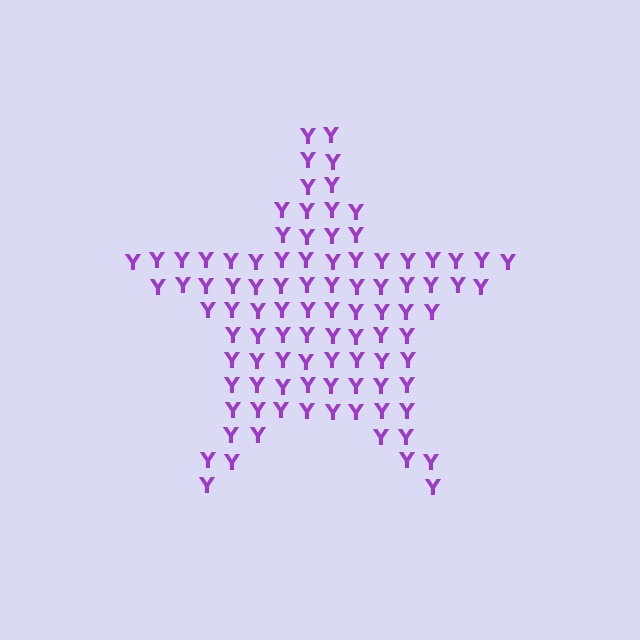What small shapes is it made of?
It is made of small letter Y's.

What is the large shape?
The large shape is a star.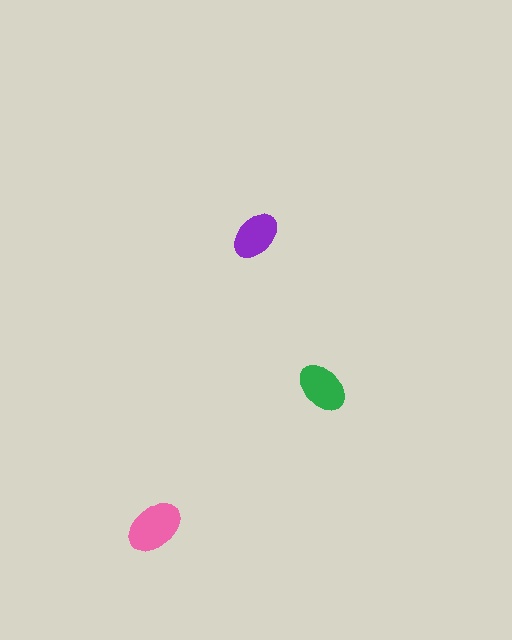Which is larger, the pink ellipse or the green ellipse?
The pink one.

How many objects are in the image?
There are 3 objects in the image.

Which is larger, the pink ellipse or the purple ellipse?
The pink one.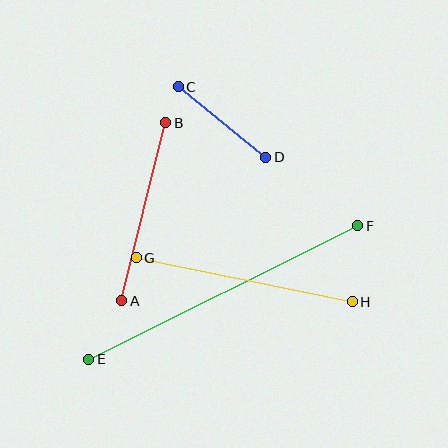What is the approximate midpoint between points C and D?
The midpoint is at approximately (222, 122) pixels.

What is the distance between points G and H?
The distance is approximately 220 pixels.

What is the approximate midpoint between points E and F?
The midpoint is at approximately (223, 292) pixels.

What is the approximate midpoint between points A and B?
The midpoint is at approximately (144, 212) pixels.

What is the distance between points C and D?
The distance is approximately 112 pixels.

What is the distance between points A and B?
The distance is approximately 183 pixels.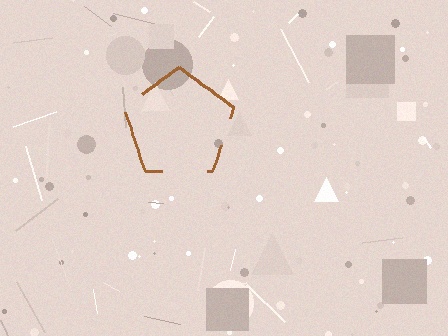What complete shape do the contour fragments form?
The contour fragments form a pentagon.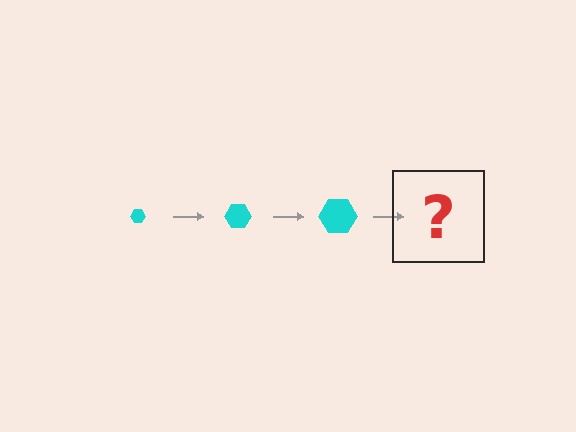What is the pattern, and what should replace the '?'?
The pattern is that the hexagon gets progressively larger each step. The '?' should be a cyan hexagon, larger than the previous one.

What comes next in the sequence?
The next element should be a cyan hexagon, larger than the previous one.